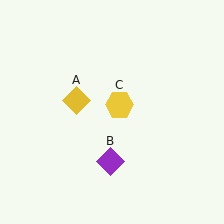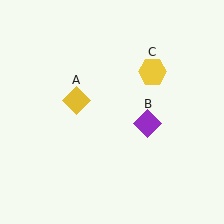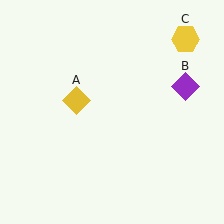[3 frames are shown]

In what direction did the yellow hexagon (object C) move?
The yellow hexagon (object C) moved up and to the right.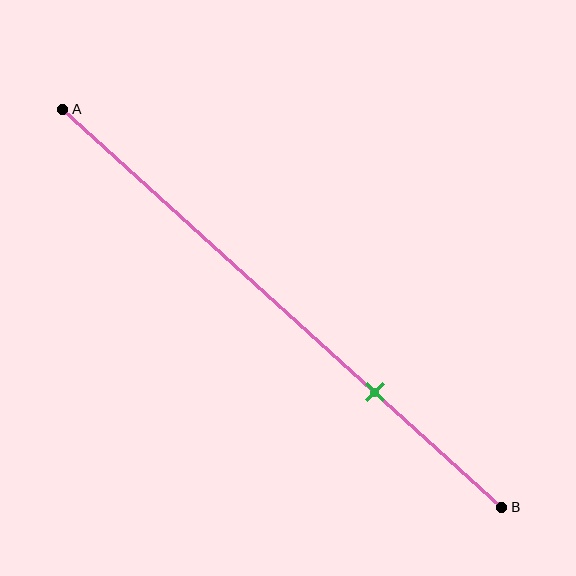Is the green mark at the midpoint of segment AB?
No, the mark is at about 70% from A, not at the 50% midpoint.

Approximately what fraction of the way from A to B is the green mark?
The green mark is approximately 70% of the way from A to B.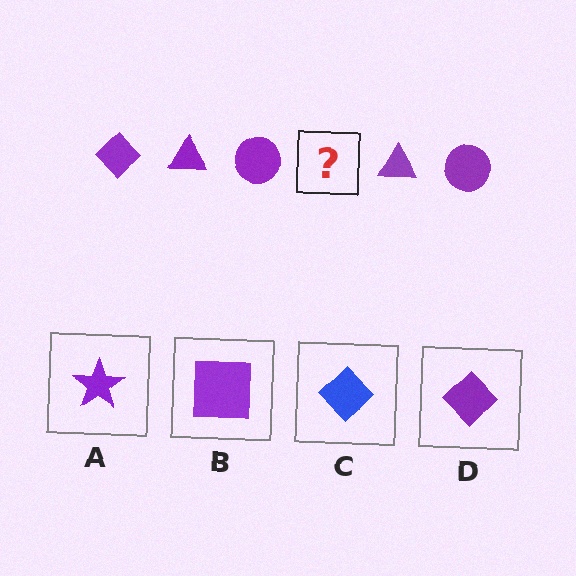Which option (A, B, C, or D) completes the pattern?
D.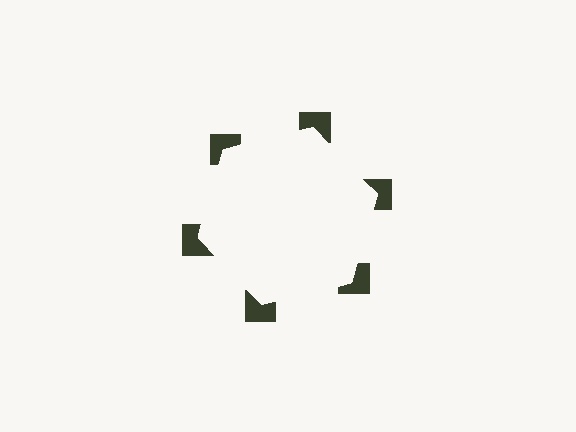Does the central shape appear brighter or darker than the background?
It typically appears slightly brighter than the background, even though no actual brightness change is drawn.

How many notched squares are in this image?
There are 6 — one at each vertex of the illusory hexagon.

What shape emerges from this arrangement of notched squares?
An illusory hexagon — its edges are inferred from the aligned wedge cuts in the notched squares, not physically drawn.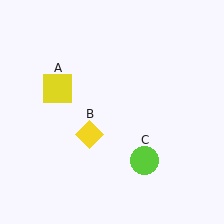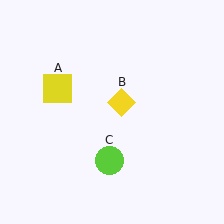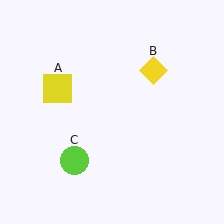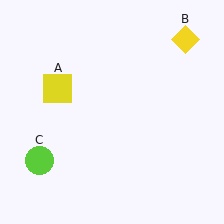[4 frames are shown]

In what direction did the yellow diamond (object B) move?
The yellow diamond (object B) moved up and to the right.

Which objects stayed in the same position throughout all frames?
Yellow square (object A) remained stationary.